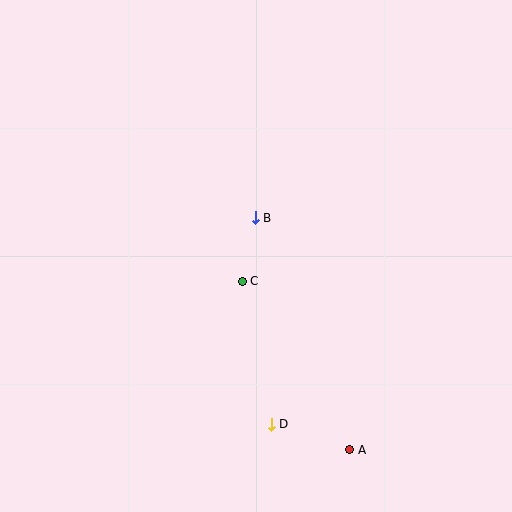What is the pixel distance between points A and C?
The distance between A and C is 200 pixels.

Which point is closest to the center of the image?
Point C at (242, 281) is closest to the center.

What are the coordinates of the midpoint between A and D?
The midpoint between A and D is at (311, 437).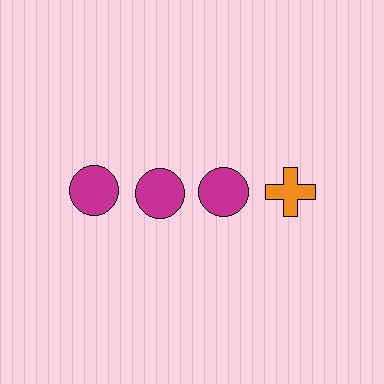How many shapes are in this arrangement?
There are 4 shapes arranged in a grid pattern.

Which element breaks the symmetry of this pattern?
The orange cross in the top row, second from right column breaks the symmetry. All other shapes are magenta circles.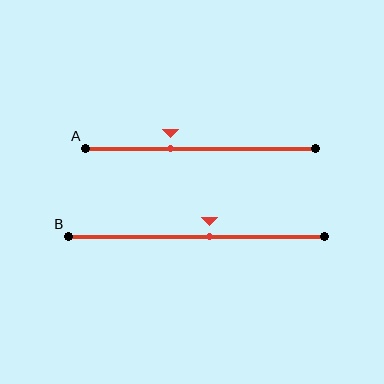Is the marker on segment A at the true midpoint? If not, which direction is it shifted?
No, the marker on segment A is shifted to the left by about 13% of the segment length.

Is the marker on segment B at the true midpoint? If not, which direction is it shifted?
No, the marker on segment B is shifted to the right by about 5% of the segment length.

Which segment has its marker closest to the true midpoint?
Segment B has its marker closest to the true midpoint.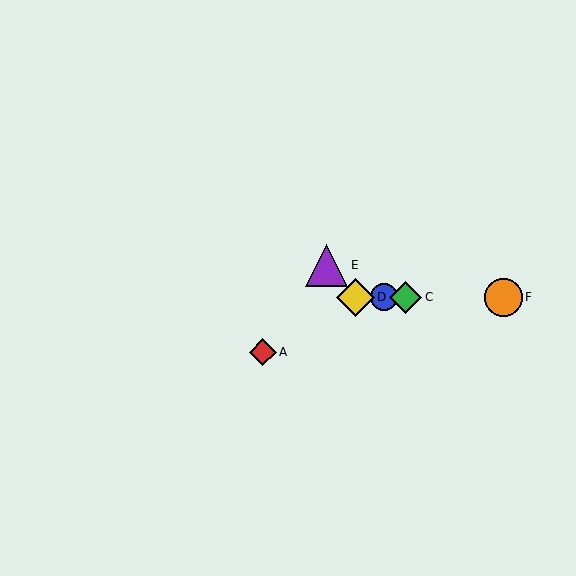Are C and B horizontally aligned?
Yes, both are at y≈297.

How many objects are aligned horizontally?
4 objects (B, C, D, F) are aligned horizontally.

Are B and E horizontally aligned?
No, B is at y≈297 and E is at y≈265.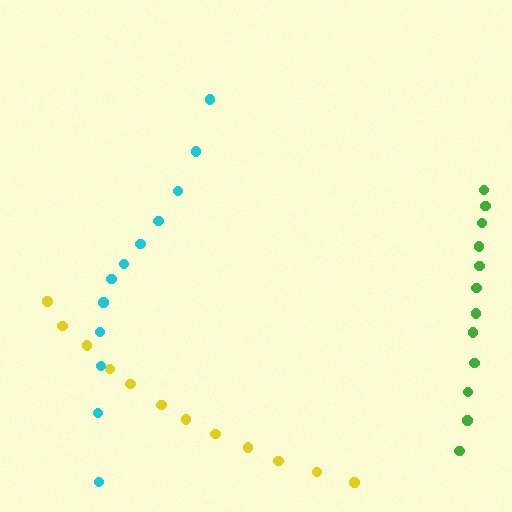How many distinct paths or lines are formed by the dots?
There are 3 distinct paths.